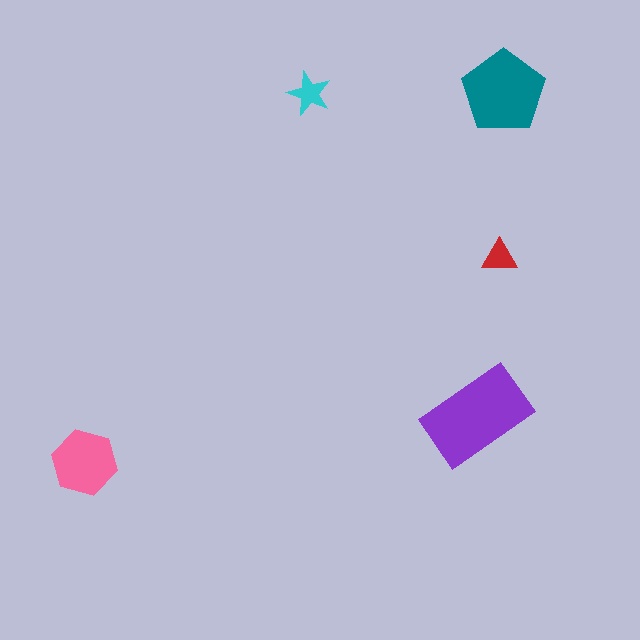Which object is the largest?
The purple rectangle.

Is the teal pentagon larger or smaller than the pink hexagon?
Larger.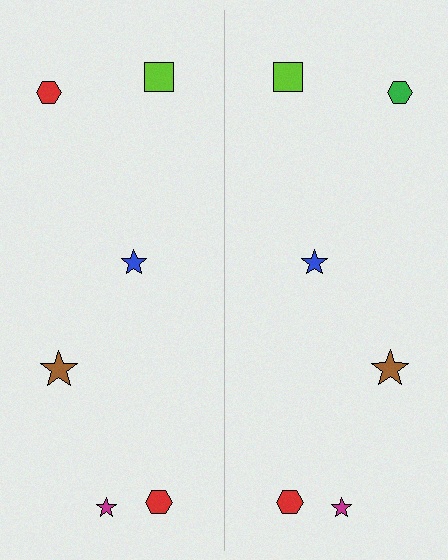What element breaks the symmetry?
The green hexagon on the right side breaks the symmetry — its mirror counterpart is red.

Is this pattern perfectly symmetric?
No, the pattern is not perfectly symmetric. The green hexagon on the right side breaks the symmetry — its mirror counterpart is red.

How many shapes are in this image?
There are 12 shapes in this image.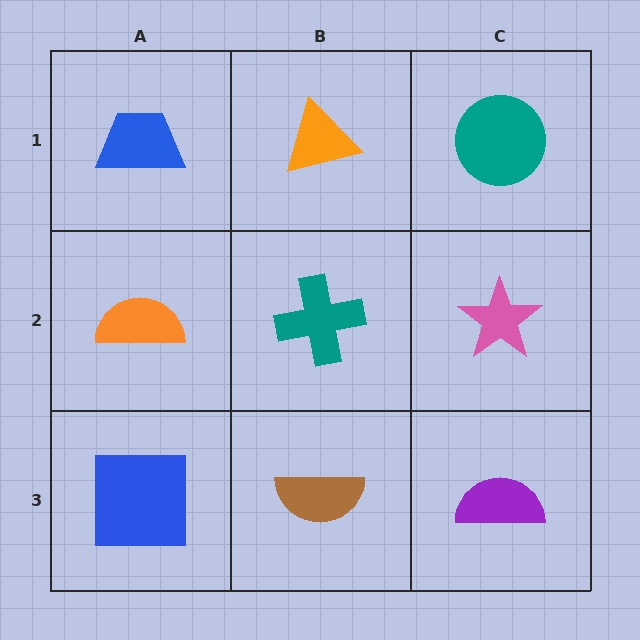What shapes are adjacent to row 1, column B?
A teal cross (row 2, column B), a blue trapezoid (row 1, column A), a teal circle (row 1, column C).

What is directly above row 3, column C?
A pink star.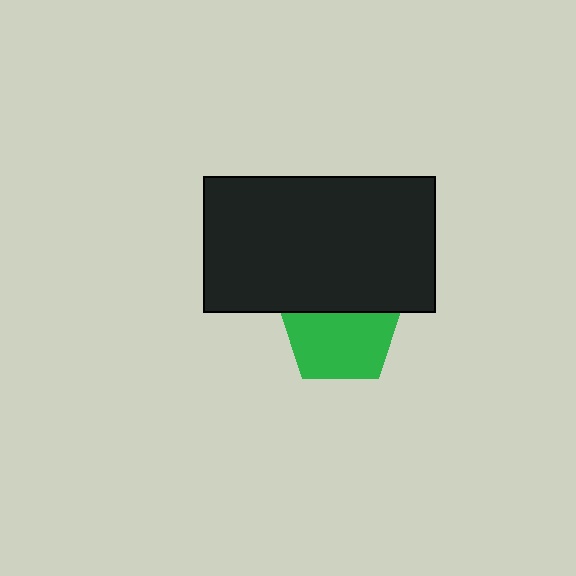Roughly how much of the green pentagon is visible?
About half of it is visible (roughly 63%).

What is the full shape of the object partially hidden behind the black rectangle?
The partially hidden object is a green pentagon.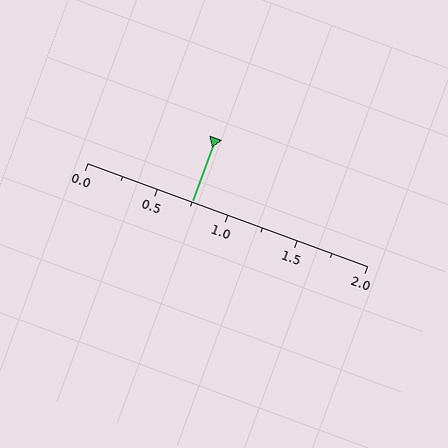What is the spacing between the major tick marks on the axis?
The major ticks are spaced 0.5 apart.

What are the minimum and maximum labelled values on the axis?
The axis runs from 0.0 to 2.0.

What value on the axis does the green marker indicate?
The marker indicates approximately 0.75.